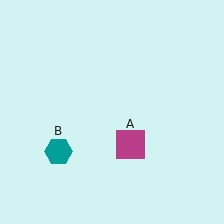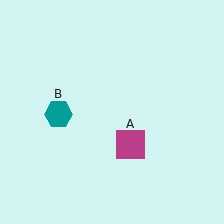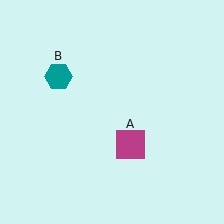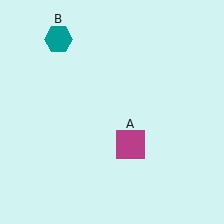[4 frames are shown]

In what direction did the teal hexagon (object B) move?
The teal hexagon (object B) moved up.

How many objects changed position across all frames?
1 object changed position: teal hexagon (object B).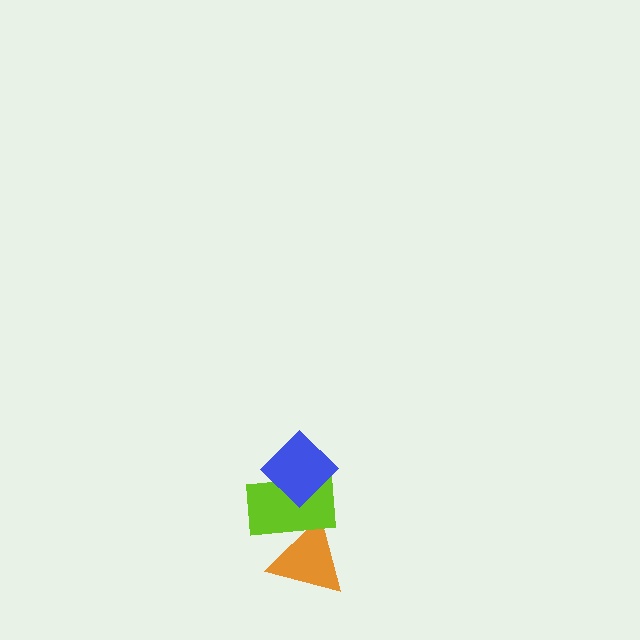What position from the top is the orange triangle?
The orange triangle is 3rd from the top.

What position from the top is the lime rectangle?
The lime rectangle is 2nd from the top.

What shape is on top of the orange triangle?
The lime rectangle is on top of the orange triangle.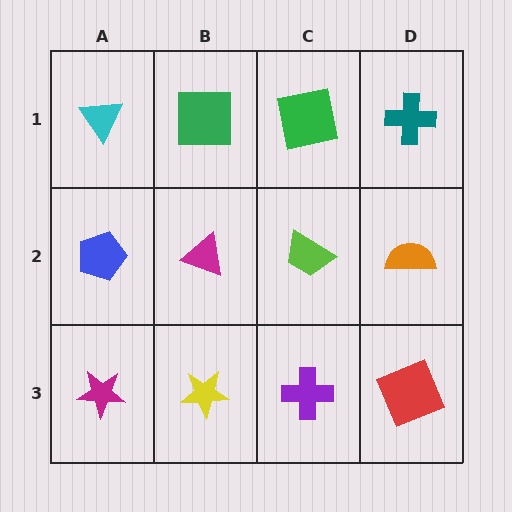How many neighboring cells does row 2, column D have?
3.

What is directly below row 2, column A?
A magenta star.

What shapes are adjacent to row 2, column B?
A green square (row 1, column B), a yellow star (row 3, column B), a blue pentagon (row 2, column A), a lime trapezoid (row 2, column C).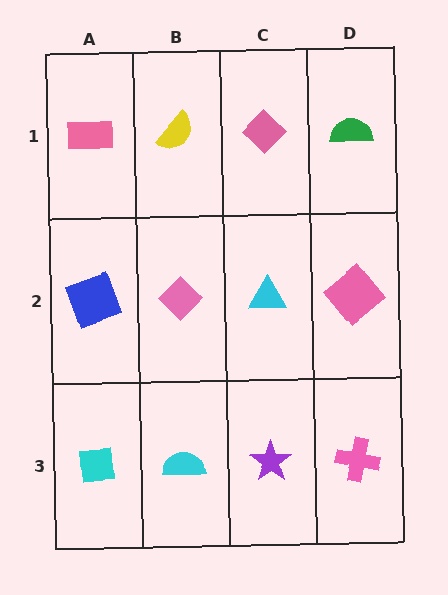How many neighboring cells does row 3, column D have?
2.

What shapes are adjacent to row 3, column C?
A cyan triangle (row 2, column C), a cyan semicircle (row 3, column B), a pink cross (row 3, column D).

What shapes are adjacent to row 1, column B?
A pink diamond (row 2, column B), a pink rectangle (row 1, column A), a pink diamond (row 1, column C).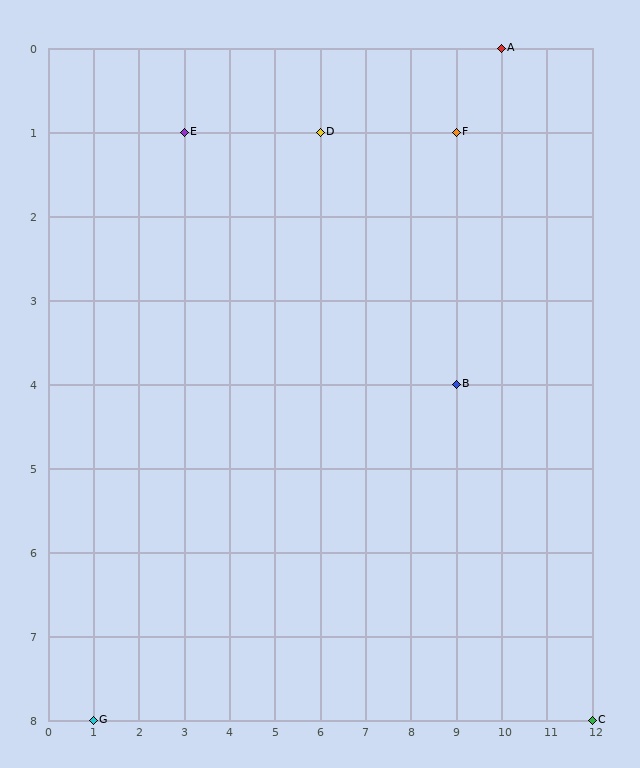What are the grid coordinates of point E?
Point E is at grid coordinates (3, 1).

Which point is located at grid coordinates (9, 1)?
Point F is at (9, 1).